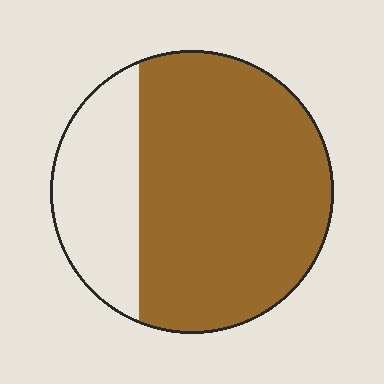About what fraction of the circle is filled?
About three quarters (3/4).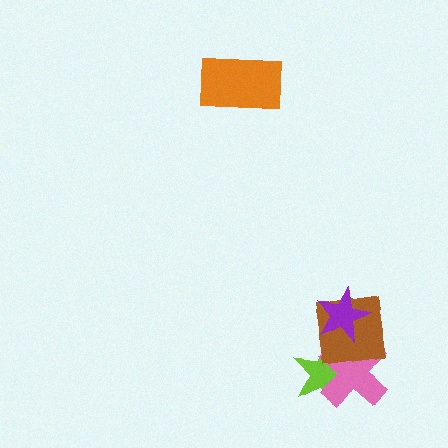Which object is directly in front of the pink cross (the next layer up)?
The brown square is directly in front of the pink cross.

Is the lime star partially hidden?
Yes, it is partially covered by another shape.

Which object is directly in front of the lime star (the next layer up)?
The pink cross is directly in front of the lime star.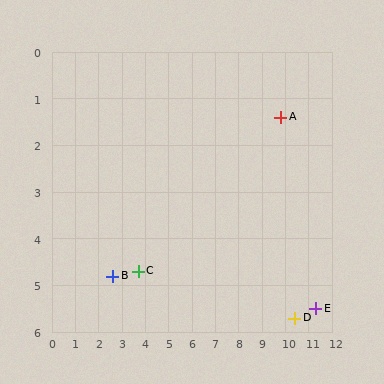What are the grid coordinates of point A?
Point A is at approximately (9.8, 1.4).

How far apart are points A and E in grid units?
Points A and E are about 4.4 grid units apart.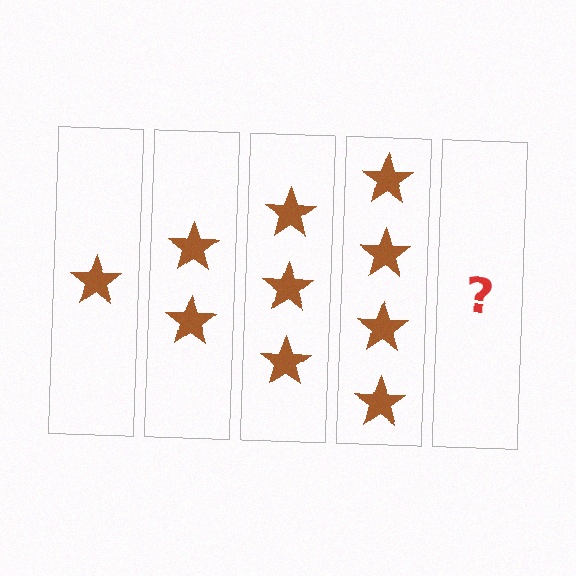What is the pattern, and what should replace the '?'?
The pattern is that each step adds one more star. The '?' should be 5 stars.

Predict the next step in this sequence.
The next step is 5 stars.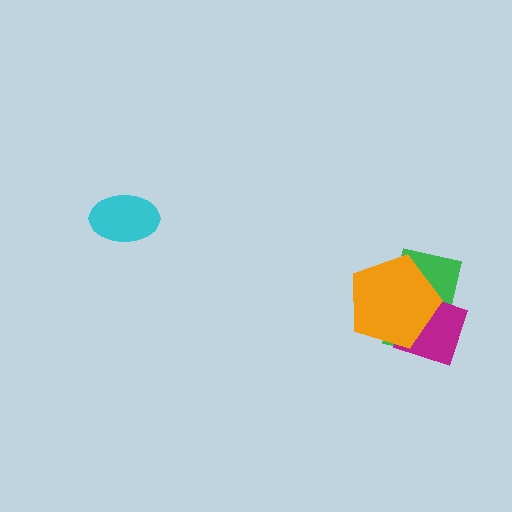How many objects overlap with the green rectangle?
2 objects overlap with the green rectangle.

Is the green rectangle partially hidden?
Yes, it is partially covered by another shape.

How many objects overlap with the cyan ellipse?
0 objects overlap with the cyan ellipse.